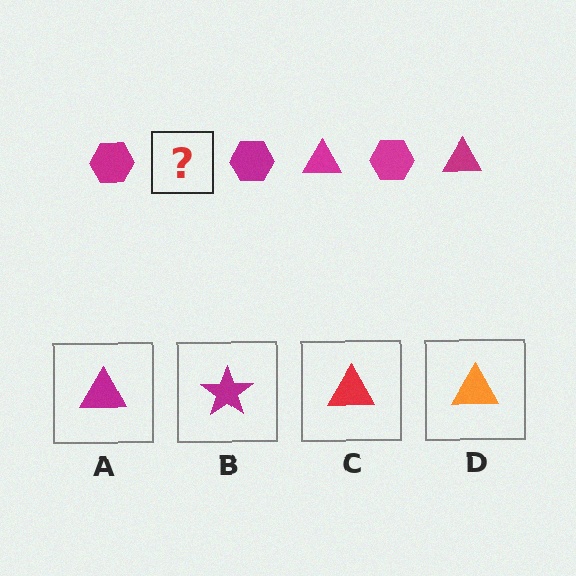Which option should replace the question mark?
Option A.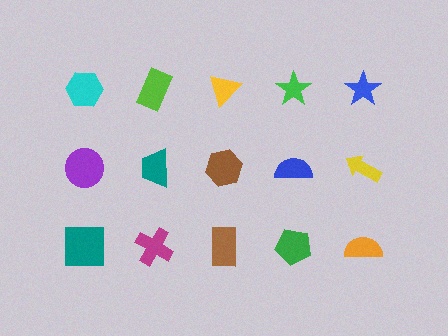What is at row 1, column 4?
A green star.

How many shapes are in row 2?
5 shapes.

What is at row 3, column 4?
A green pentagon.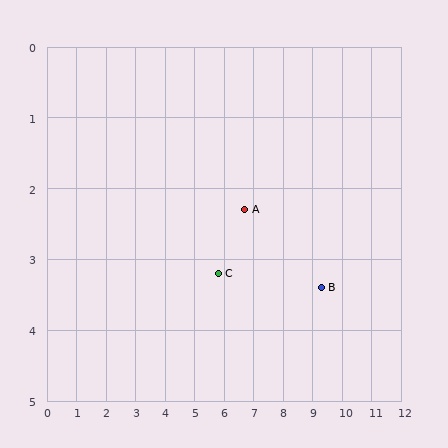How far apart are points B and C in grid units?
Points B and C are about 3.5 grid units apart.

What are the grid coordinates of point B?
Point B is at approximately (9.3, 3.4).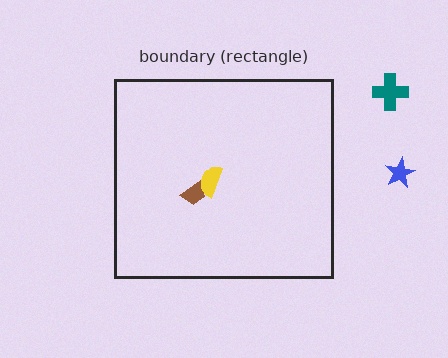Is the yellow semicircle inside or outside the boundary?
Inside.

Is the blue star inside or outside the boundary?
Outside.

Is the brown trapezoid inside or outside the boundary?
Inside.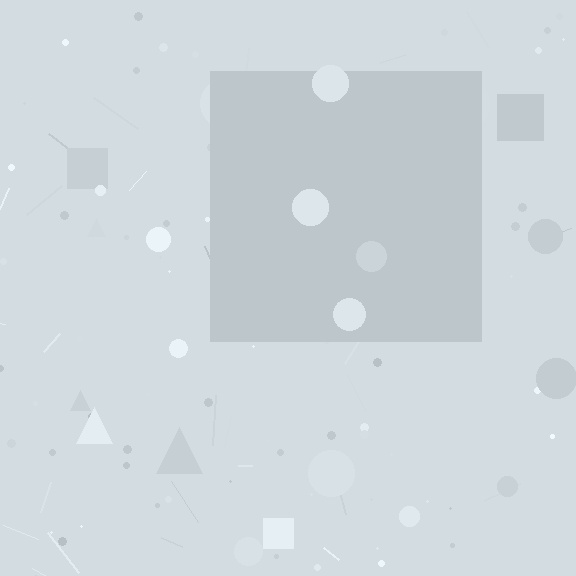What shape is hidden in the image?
A square is hidden in the image.